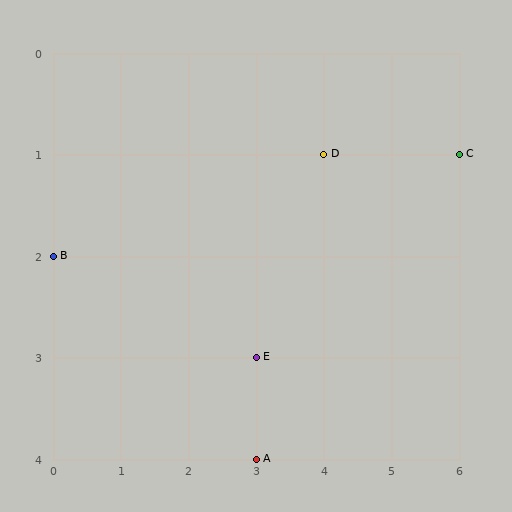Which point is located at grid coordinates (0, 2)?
Point B is at (0, 2).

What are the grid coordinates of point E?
Point E is at grid coordinates (3, 3).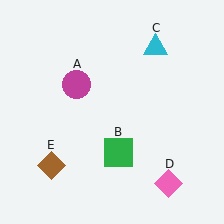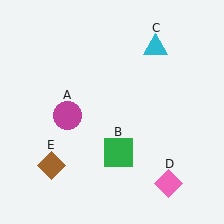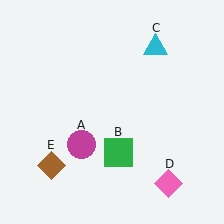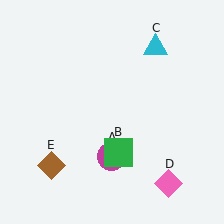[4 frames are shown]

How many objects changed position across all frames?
1 object changed position: magenta circle (object A).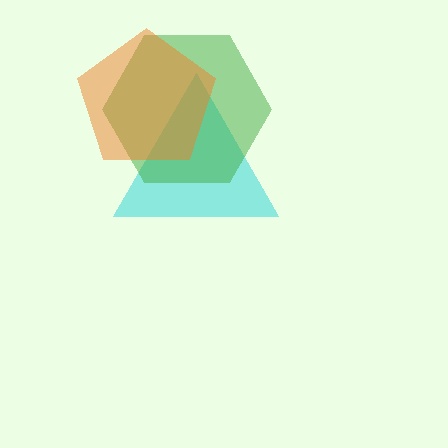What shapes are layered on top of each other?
The layered shapes are: a cyan triangle, a green hexagon, an orange pentagon.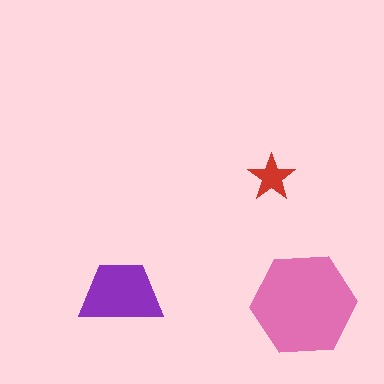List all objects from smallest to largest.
The red star, the purple trapezoid, the pink hexagon.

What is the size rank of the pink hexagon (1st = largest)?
1st.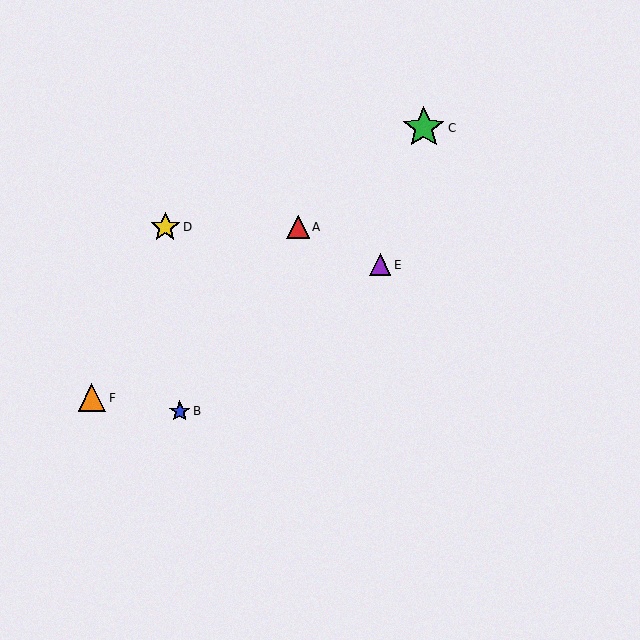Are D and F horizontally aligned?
No, D is at y≈227 and F is at y≈398.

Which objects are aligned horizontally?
Objects A, D are aligned horizontally.